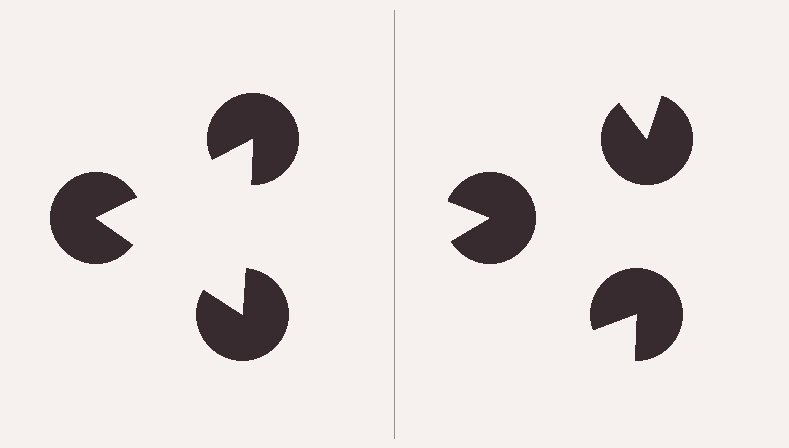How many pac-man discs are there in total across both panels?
6 — 3 on each side.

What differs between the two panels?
The pac-man discs are positioned identically on both sides; only the wedge orientations differ. On the left they align to a triangle; on the right they are misaligned.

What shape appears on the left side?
An illusory triangle.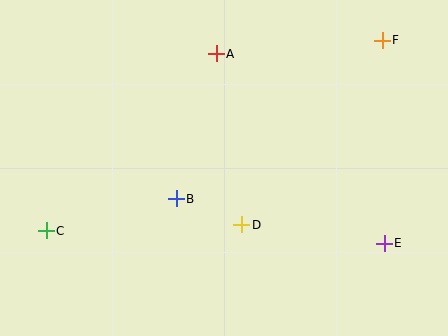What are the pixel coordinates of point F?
Point F is at (382, 40).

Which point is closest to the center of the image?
Point B at (176, 199) is closest to the center.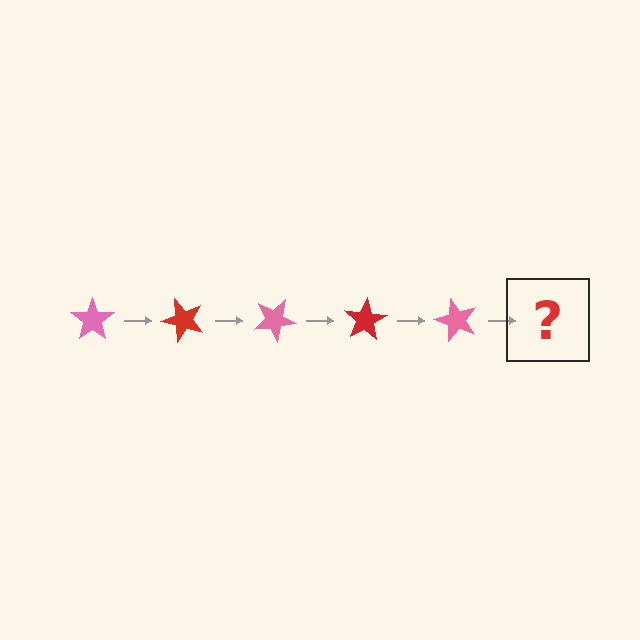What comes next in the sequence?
The next element should be a red star, rotated 250 degrees from the start.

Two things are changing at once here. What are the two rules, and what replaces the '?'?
The two rules are that it rotates 50 degrees each step and the color cycles through pink and red. The '?' should be a red star, rotated 250 degrees from the start.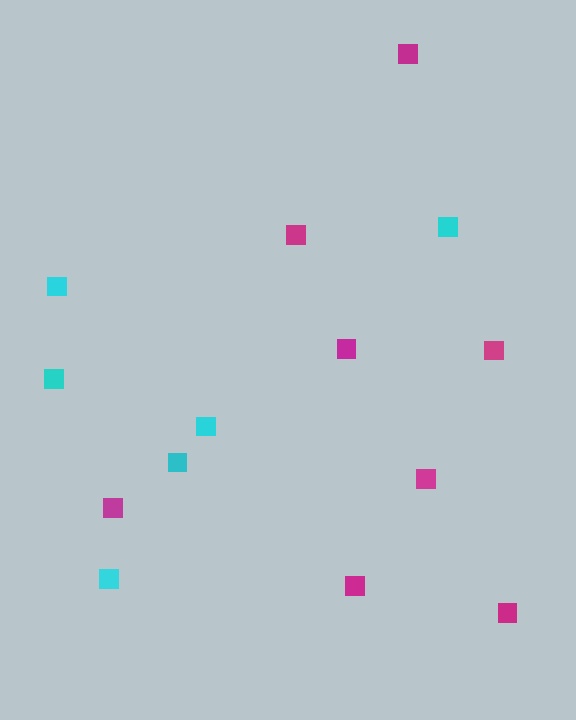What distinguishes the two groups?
There are 2 groups: one group of magenta squares (8) and one group of cyan squares (6).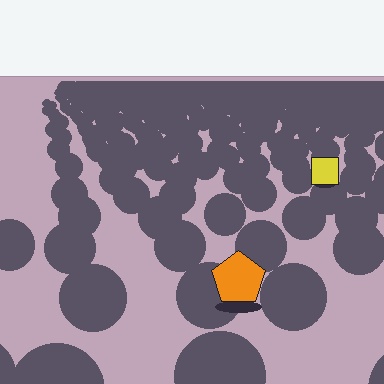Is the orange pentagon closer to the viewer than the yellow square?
Yes. The orange pentagon is closer — you can tell from the texture gradient: the ground texture is coarser near it.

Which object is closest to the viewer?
The orange pentagon is closest. The texture marks near it are larger and more spread out.